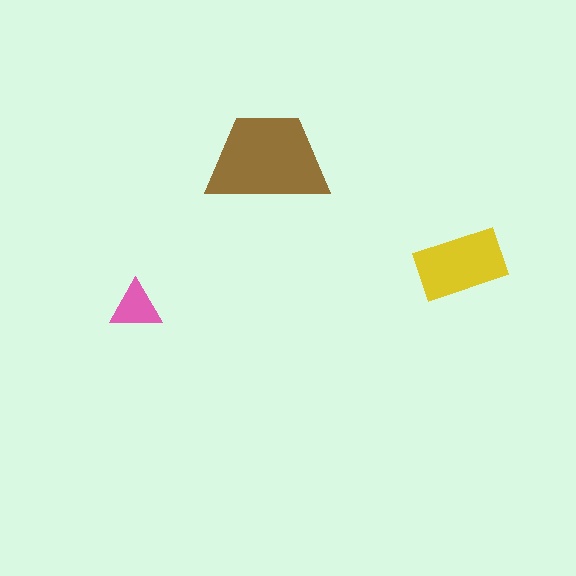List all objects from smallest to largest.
The pink triangle, the yellow rectangle, the brown trapezoid.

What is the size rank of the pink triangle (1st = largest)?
3rd.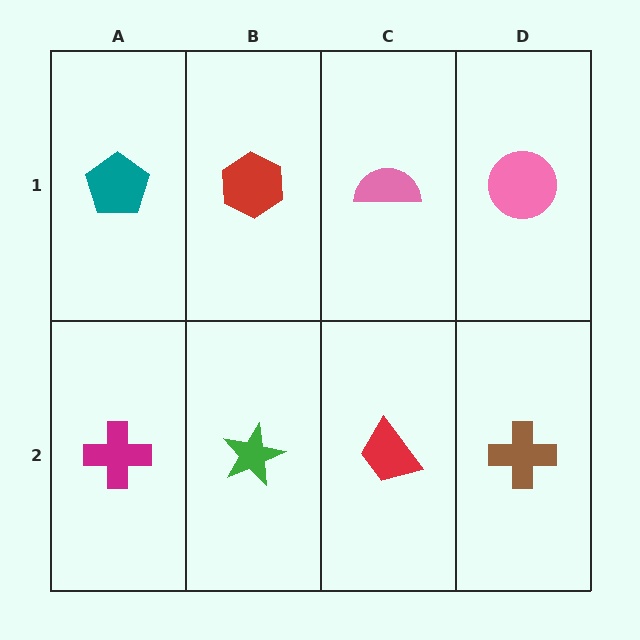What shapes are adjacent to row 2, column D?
A pink circle (row 1, column D), a red trapezoid (row 2, column C).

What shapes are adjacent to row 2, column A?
A teal pentagon (row 1, column A), a green star (row 2, column B).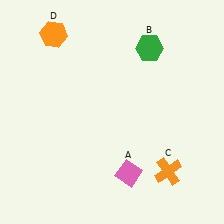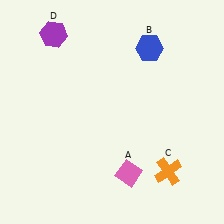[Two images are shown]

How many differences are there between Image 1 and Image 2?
There are 2 differences between the two images.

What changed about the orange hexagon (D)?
In Image 1, D is orange. In Image 2, it changed to purple.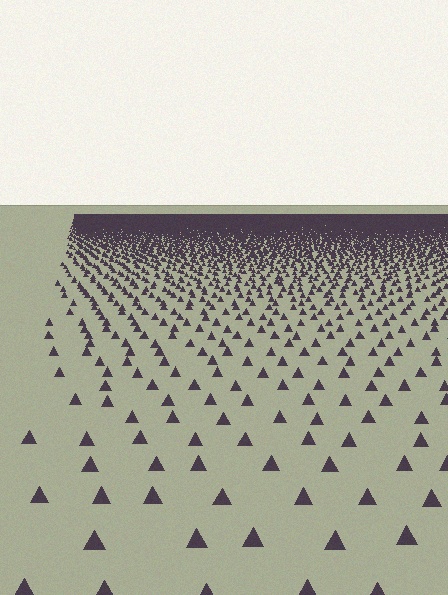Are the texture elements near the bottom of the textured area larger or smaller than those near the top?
Larger. Near the bottom, elements are closer to the viewer and appear at a bigger on-screen size.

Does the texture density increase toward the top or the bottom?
Density increases toward the top.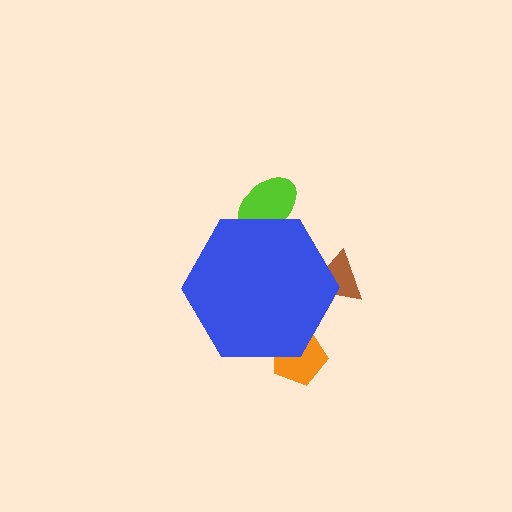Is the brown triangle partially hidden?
Yes, the brown triangle is partially hidden behind the blue hexagon.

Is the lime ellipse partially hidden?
Yes, the lime ellipse is partially hidden behind the blue hexagon.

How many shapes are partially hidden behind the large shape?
3 shapes are partially hidden.